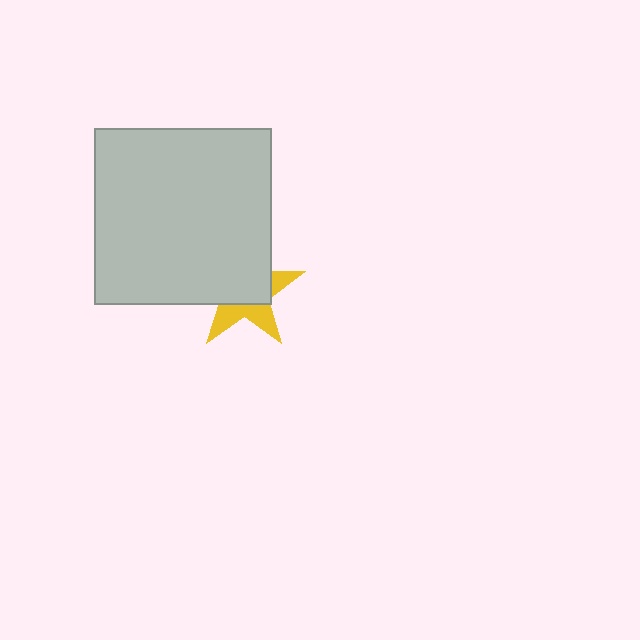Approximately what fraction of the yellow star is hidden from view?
Roughly 61% of the yellow star is hidden behind the light gray square.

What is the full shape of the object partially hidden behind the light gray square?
The partially hidden object is a yellow star.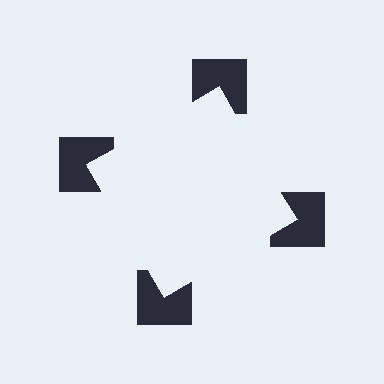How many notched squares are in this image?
There are 4 — one at each vertex of the illusory square.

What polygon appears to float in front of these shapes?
An illusory square — its edges are inferred from the aligned wedge cuts in the notched squares, not physically drawn.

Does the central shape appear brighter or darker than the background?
It typically appears slightly brighter than the background, even though no actual brightness change is drawn.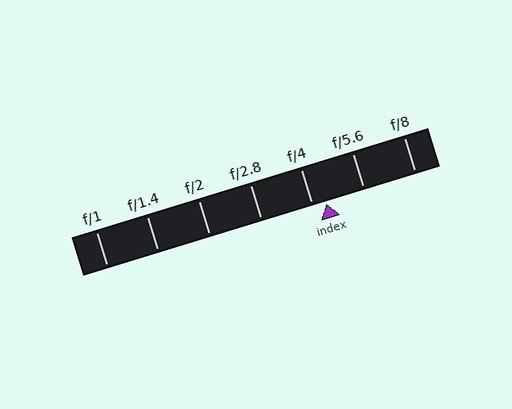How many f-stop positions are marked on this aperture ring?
There are 7 f-stop positions marked.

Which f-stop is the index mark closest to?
The index mark is closest to f/4.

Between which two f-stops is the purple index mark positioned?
The index mark is between f/4 and f/5.6.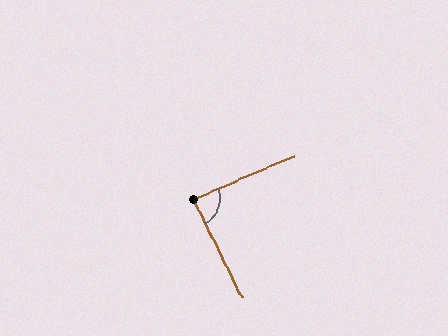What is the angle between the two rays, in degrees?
Approximately 87 degrees.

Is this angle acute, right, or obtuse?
It is approximately a right angle.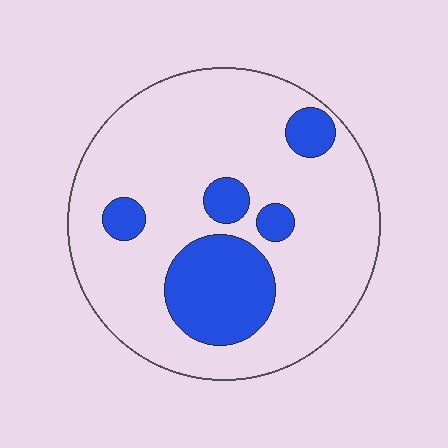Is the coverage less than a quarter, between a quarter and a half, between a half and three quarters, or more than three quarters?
Less than a quarter.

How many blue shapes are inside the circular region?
5.